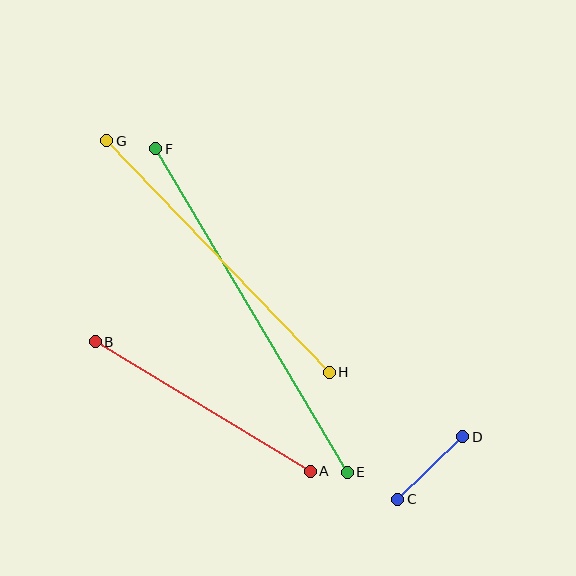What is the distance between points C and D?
The distance is approximately 90 pixels.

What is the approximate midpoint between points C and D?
The midpoint is at approximately (430, 468) pixels.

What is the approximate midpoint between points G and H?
The midpoint is at approximately (218, 257) pixels.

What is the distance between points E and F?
The distance is approximately 376 pixels.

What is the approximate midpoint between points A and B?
The midpoint is at approximately (203, 406) pixels.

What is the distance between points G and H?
The distance is approximately 321 pixels.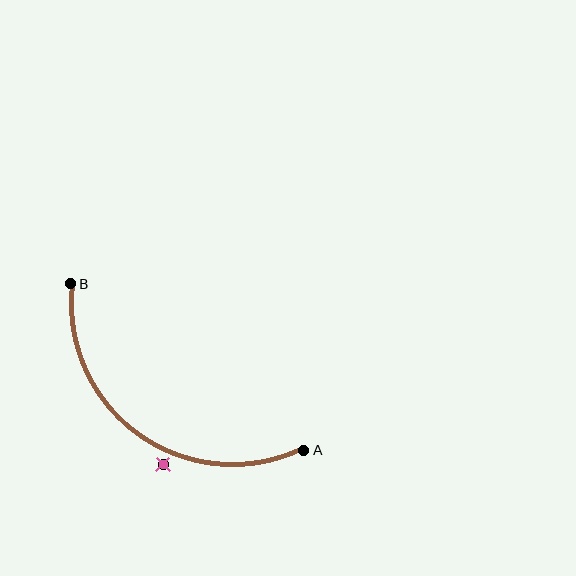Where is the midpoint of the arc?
The arc midpoint is the point on the curve farthest from the straight line joining A and B. It sits below and to the left of that line.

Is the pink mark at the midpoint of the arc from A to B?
No — the pink mark does not lie on the arc at all. It sits slightly outside the curve.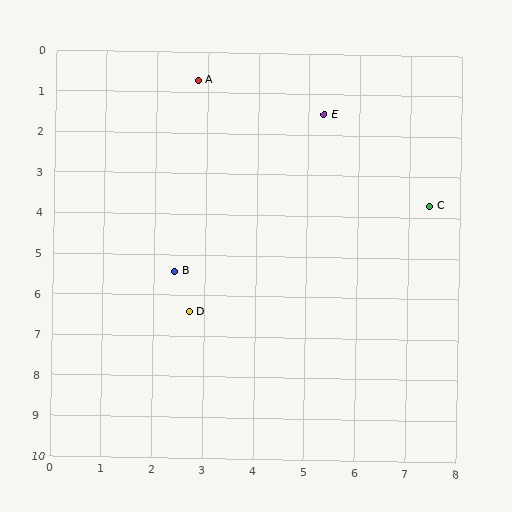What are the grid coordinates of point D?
Point D is at approximately (2.7, 6.4).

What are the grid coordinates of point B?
Point B is at approximately (2.4, 5.4).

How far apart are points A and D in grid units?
Points A and D are about 5.7 grid units apart.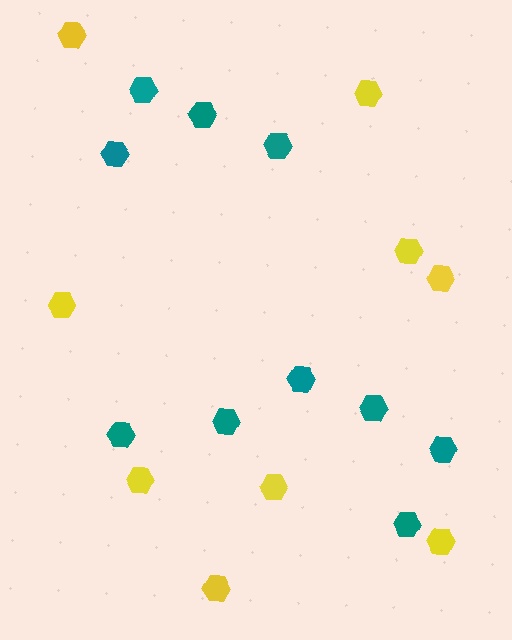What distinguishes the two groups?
There are 2 groups: one group of teal hexagons (10) and one group of yellow hexagons (9).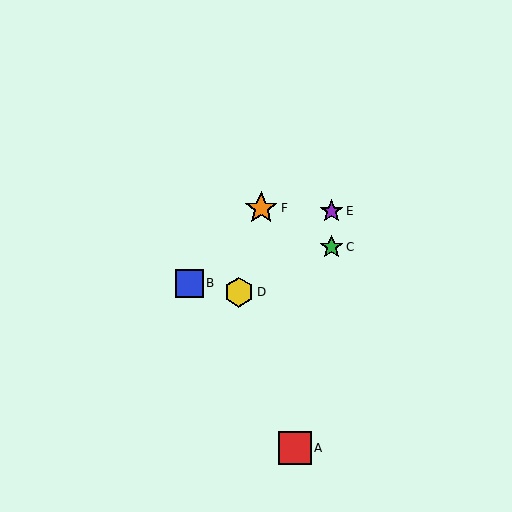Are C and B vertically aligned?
No, C is at x≈332 and B is at x≈189.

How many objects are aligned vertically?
2 objects (C, E) are aligned vertically.